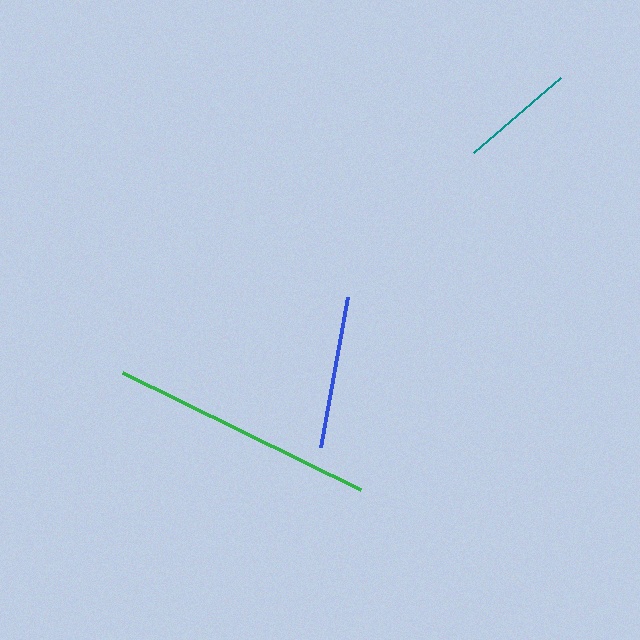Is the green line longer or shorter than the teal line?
The green line is longer than the teal line.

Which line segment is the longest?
The green line is the longest at approximately 264 pixels.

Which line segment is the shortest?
The teal line is the shortest at approximately 115 pixels.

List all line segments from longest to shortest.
From longest to shortest: green, blue, teal.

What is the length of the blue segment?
The blue segment is approximately 152 pixels long.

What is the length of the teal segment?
The teal segment is approximately 115 pixels long.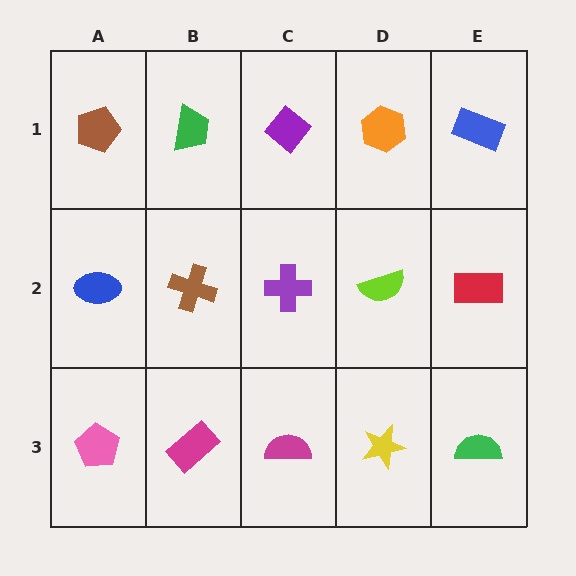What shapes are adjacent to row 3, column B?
A brown cross (row 2, column B), a pink pentagon (row 3, column A), a magenta semicircle (row 3, column C).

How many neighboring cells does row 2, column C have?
4.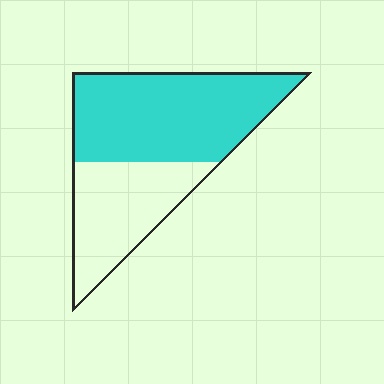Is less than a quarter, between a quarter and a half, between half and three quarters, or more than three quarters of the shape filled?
Between half and three quarters.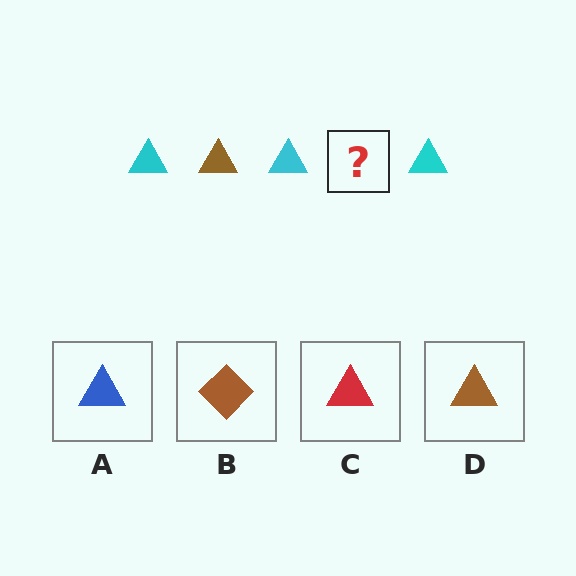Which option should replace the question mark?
Option D.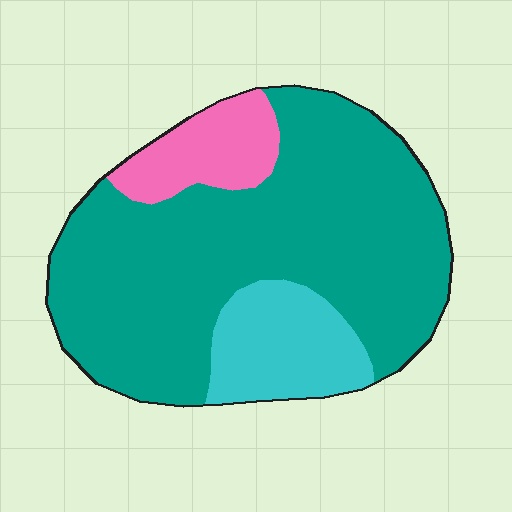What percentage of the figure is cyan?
Cyan covers about 15% of the figure.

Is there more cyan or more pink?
Cyan.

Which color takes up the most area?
Teal, at roughly 75%.